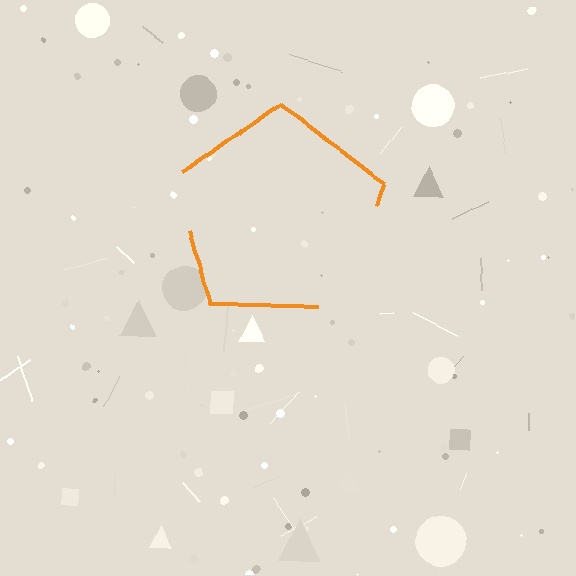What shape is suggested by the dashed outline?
The dashed outline suggests a pentagon.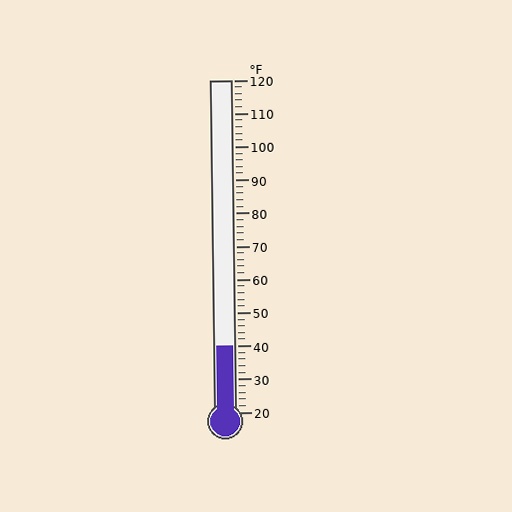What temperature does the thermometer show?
The thermometer shows approximately 40°F.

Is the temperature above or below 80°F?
The temperature is below 80°F.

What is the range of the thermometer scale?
The thermometer scale ranges from 20°F to 120°F.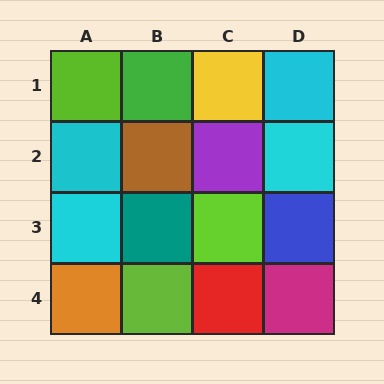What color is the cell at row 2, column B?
Brown.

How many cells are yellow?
1 cell is yellow.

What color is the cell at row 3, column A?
Cyan.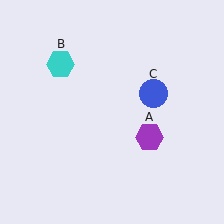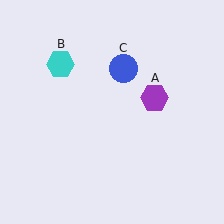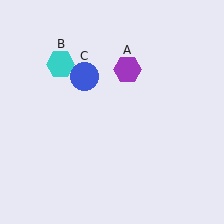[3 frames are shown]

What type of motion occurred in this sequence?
The purple hexagon (object A), blue circle (object C) rotated counterclockwise around the center of the scene.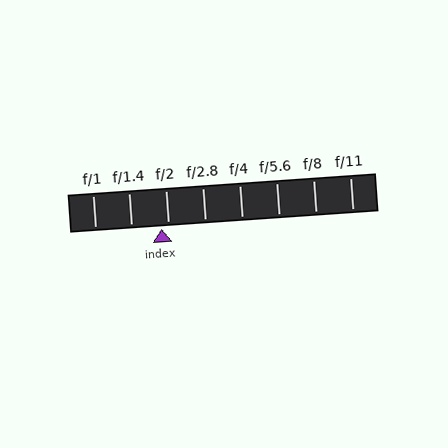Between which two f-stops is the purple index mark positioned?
The index mark is between f/1.4 and f/2.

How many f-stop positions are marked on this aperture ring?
There are 8 f-stop positions marked.